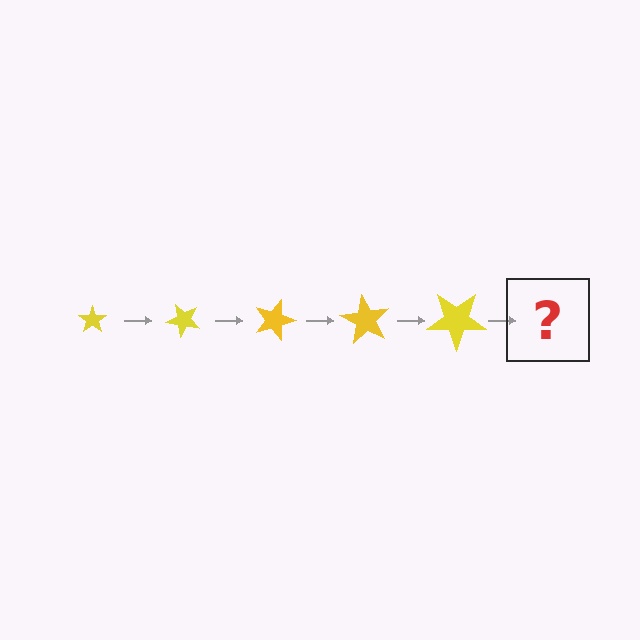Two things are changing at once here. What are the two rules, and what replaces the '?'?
The two rules are that the star grows larger each step and it rotates 45 degrees each step. The '?' should be a star, larger than the previous one and rotated 225 degrees from the start.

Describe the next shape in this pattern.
It should be a star, larger than the previous one and rotated 225 degrees from the start.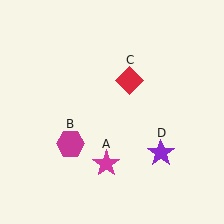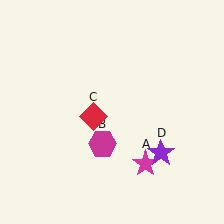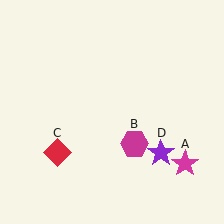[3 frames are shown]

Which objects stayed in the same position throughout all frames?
Purple star (object D) remained stationary.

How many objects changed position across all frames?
3 objects changed position: magenta star (object A), magenta hexagon (object B), red diamond (object C).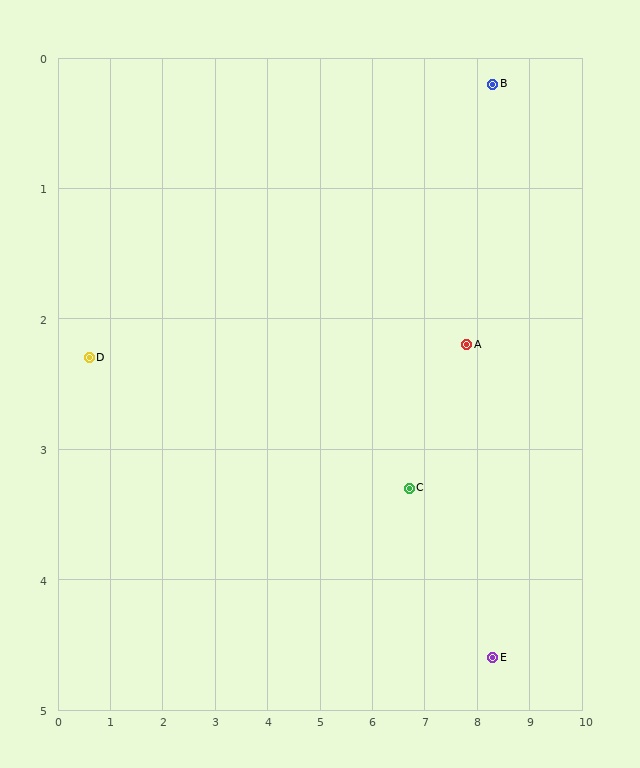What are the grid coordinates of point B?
Point B is at approximately (8.3, 0.2).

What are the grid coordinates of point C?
Point C is at approximately (6.7, 3.3).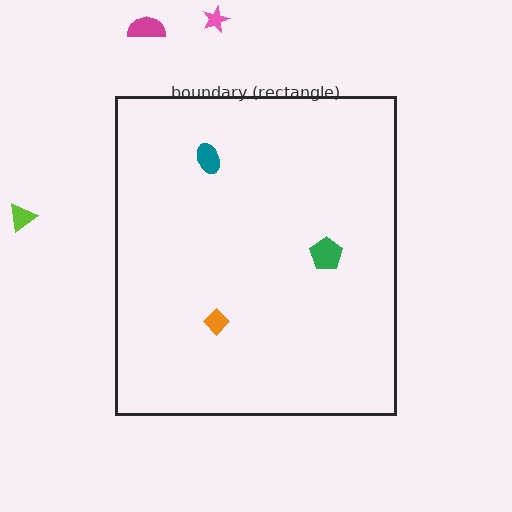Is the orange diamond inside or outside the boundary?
Inside.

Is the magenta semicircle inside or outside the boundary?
Outside.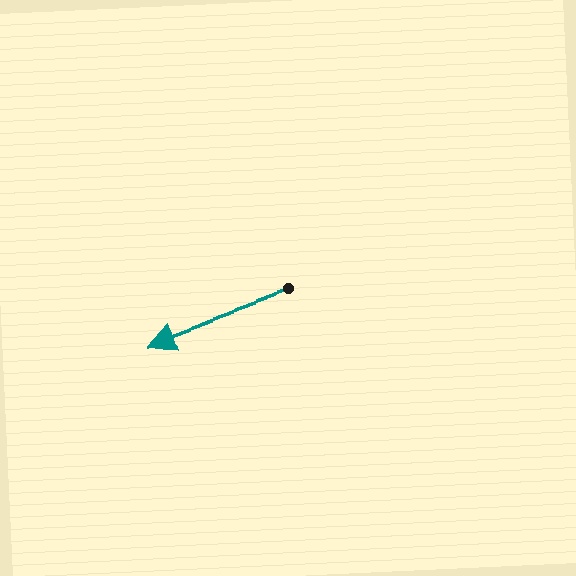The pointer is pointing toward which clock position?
Roughly 8 o'clock.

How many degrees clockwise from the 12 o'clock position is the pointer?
Approximately 250 degrees.